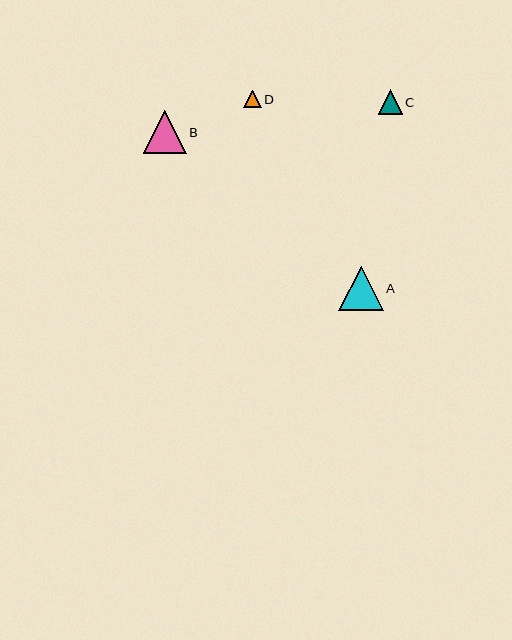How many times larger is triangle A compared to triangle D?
Triangle A is approximately 2.6 times the size of triangle D.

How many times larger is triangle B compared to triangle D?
Triangle B is approximately 2.4 times the size of triangle D.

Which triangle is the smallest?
Triangle D is the smallest with a size of approximately 17 pixels.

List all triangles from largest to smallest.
From largest to smallest: A, B, C, D.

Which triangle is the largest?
Triangle A is the largest with a size of approximately 45 pixels.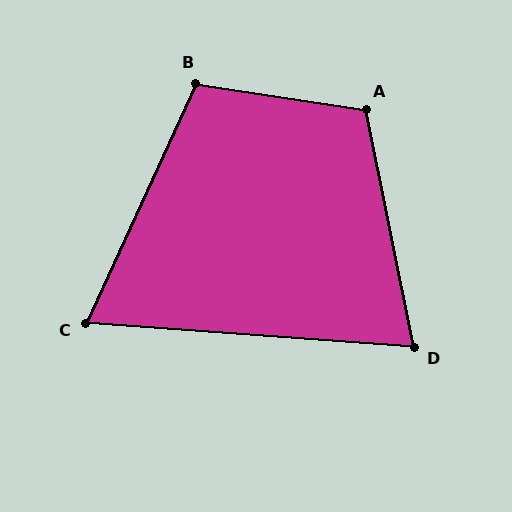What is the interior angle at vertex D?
Approximately 74 degrees (acute).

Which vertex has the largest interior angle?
A, at approximately 110 degrees.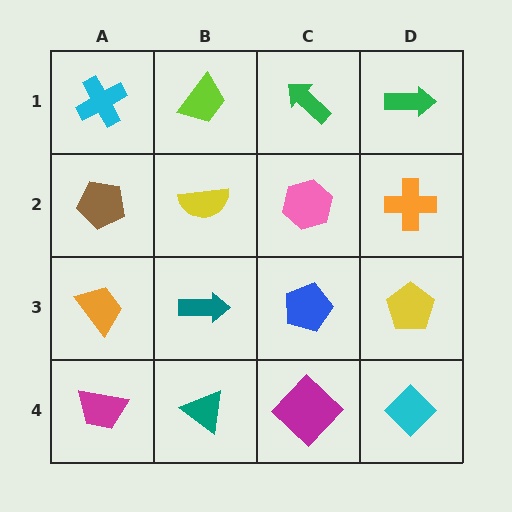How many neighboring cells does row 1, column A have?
2.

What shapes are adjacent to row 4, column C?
A blue pentagon (row 3, column C), a teal triangle (row 4, column B), a cyan diamond (row 4, column D).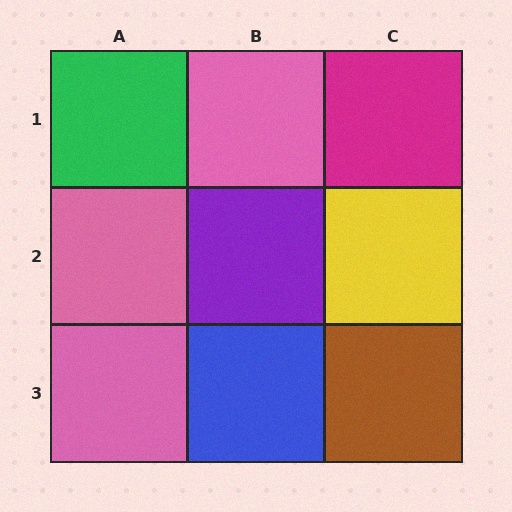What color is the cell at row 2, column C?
Yellow.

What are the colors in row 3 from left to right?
Pink, blue, brown.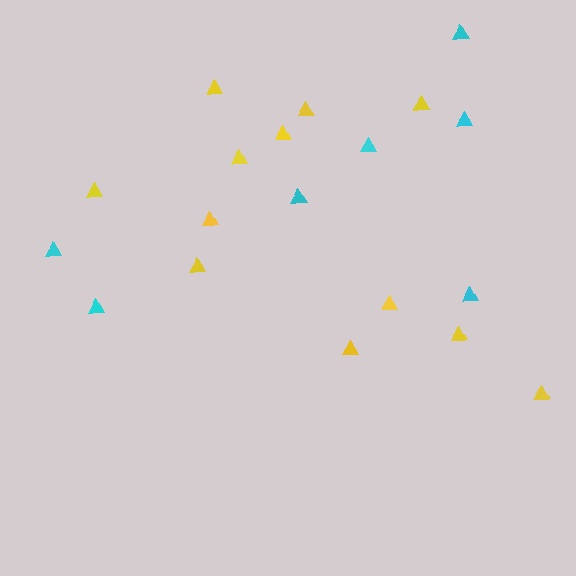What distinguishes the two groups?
There are 2 groups: one group of yellow triangles (12) and one group of cyan triangles (7).